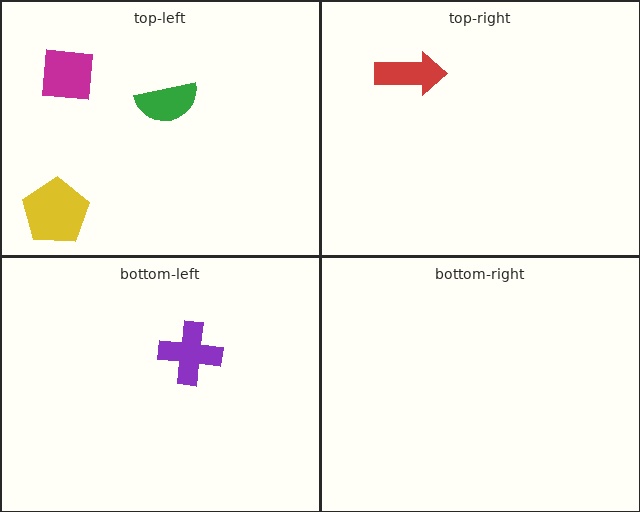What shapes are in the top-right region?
The red arrow.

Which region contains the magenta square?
The top-left region.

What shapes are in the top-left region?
The green semicircle, the yellow pentagon, the magenta square.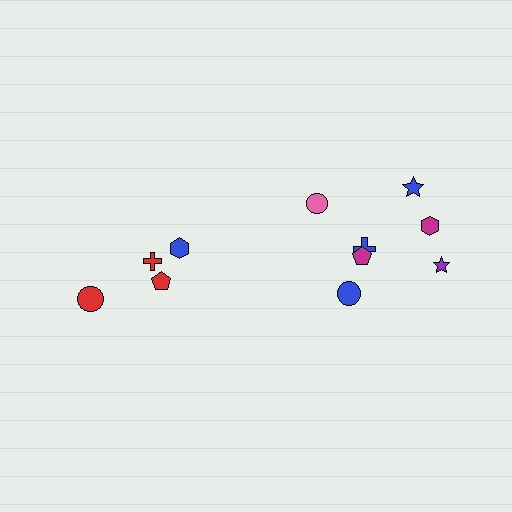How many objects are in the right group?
There are 7 objects.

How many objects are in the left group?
There are 4 objects.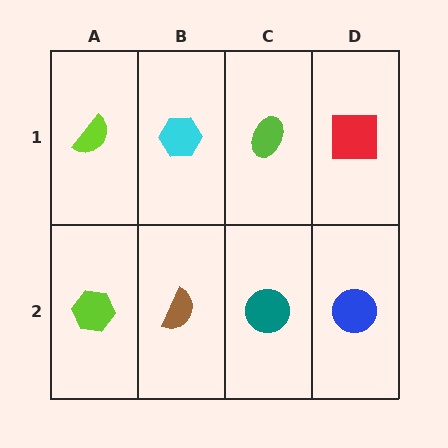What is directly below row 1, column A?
A lime hexagon.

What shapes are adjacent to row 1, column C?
A teal circle (row 2, column C), a cyan hexagon (row 1, column B), a red square (row 1, column D).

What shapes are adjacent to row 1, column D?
A blue circle (row 2, column D), a lime ellipse (row 1, column C).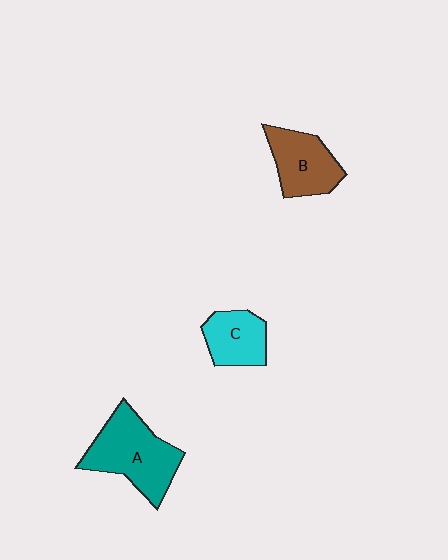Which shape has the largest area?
Shape A (teal).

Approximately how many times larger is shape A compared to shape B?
Approximately 1.4 times.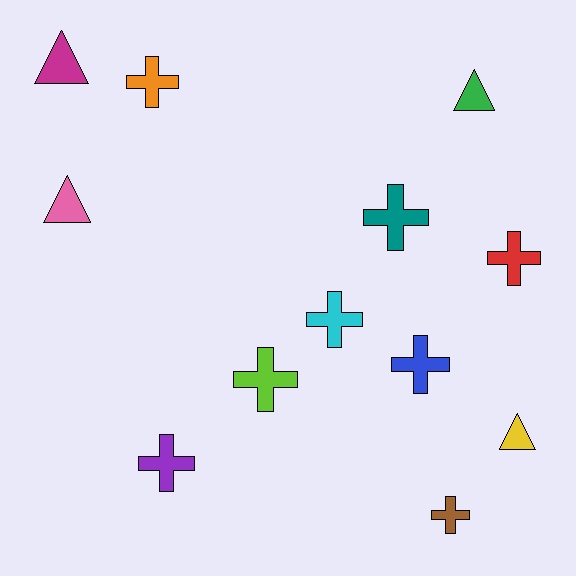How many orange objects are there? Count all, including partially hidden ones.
There is 1 orange object.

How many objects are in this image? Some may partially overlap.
There are 12 objects.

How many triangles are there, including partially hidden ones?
There are 4 triangles.